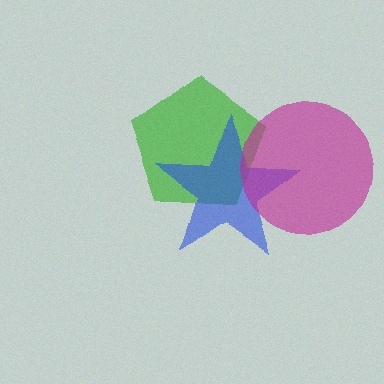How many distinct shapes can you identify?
There are 3 distinct shapes: a green pentagon, a blue star, a magenta circle.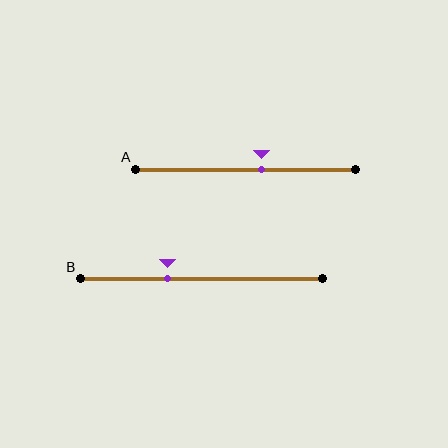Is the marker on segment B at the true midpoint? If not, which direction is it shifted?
No, the marker on segment B is shifted to the left by about 14% of the segment length.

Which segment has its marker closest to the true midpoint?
Segment A has its marker closest to the true midpoint.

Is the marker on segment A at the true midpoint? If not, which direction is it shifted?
No, the marker on segment A is shifted to the right by about 7% of the segment length.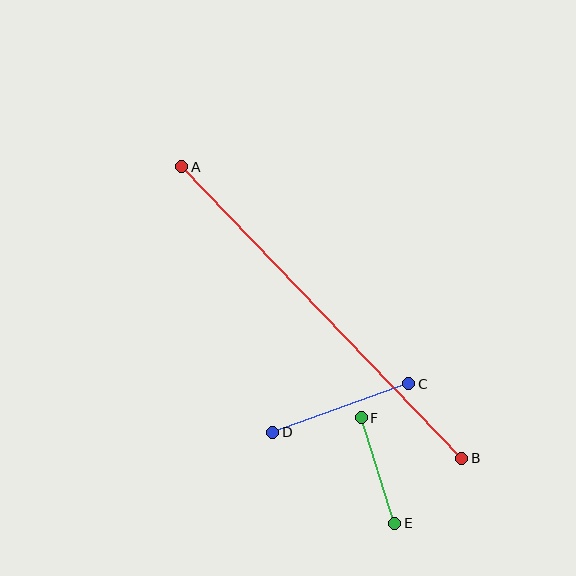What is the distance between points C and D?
The distance is approximately 145 pixels.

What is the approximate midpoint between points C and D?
The midpoint is at approximately (341, 408) pixels.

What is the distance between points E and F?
The distance is approximately 111 pixels.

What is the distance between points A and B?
The distance is approximately 404 pixels.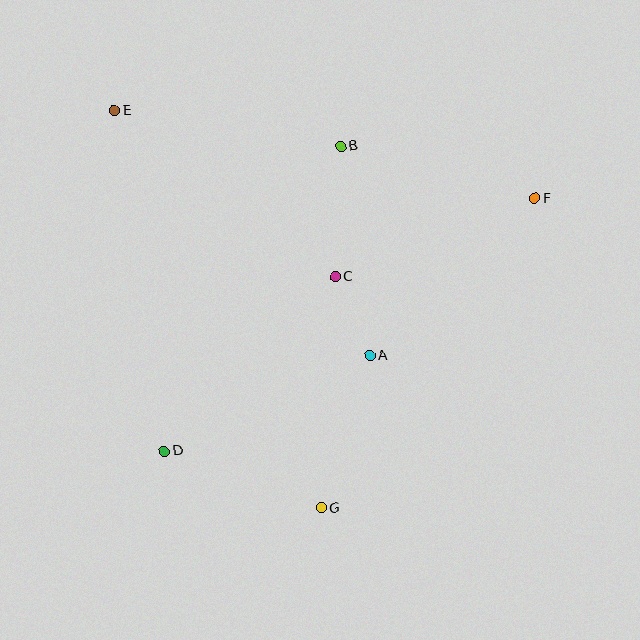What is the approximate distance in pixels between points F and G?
The distance between F and G is approximately 376 pixels.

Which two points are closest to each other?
Points A and C are closest to each other.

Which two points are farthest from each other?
Points D and F are farthest from each other.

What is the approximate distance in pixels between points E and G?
The distance between E and G is approximately 448 pixels.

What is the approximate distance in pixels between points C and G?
The distance between C and G is approximately 231 pixels.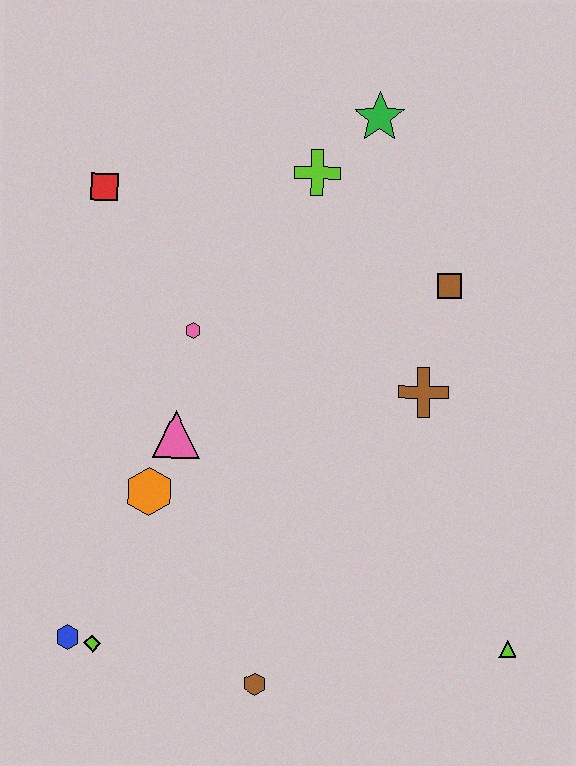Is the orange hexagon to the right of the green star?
No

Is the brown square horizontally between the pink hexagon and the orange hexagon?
No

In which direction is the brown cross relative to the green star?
The brown cross is below the green star.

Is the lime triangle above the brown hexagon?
Yes